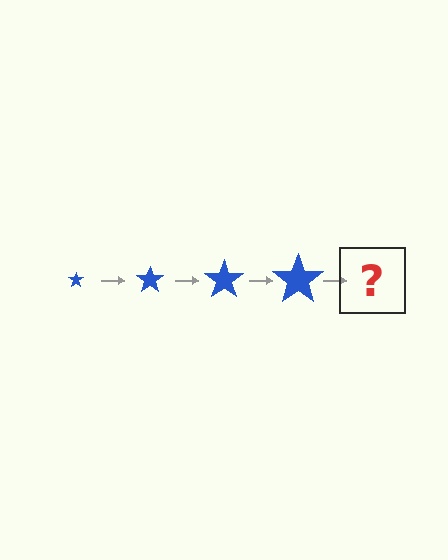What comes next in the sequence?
The next element should be a blue star, larger than the previous one.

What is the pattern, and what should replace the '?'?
The pattern is that the star gets progressively larger each step. The '?' should be a blue star, larger than the previous one.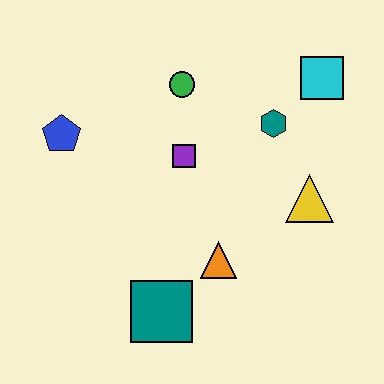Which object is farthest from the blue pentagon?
The cyan square is farthest from the blue pentagon.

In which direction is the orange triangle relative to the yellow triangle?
The orange triangle is to the left of the yellow triangle.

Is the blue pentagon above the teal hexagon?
No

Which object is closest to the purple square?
The green circle is closest to the purple square.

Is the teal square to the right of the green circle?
No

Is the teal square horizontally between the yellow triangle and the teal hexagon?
No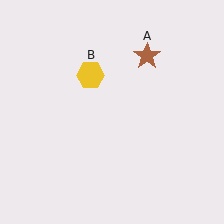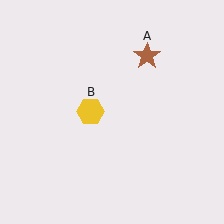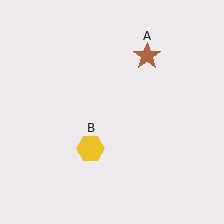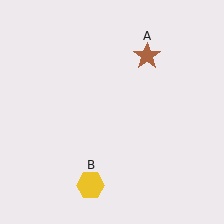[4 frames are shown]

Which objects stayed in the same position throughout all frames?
Brown star (object A) remained stationary.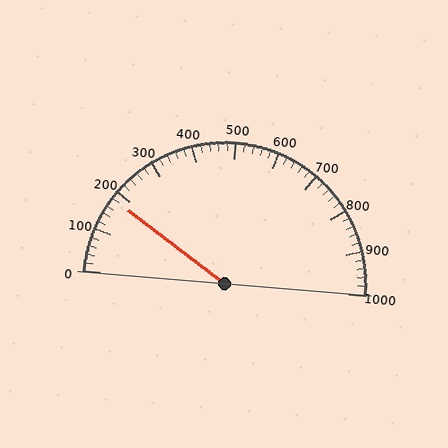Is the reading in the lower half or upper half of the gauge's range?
The reading is in the lower half of the range (0 to 1000).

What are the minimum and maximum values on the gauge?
The gauge ranges from 0 to 1000.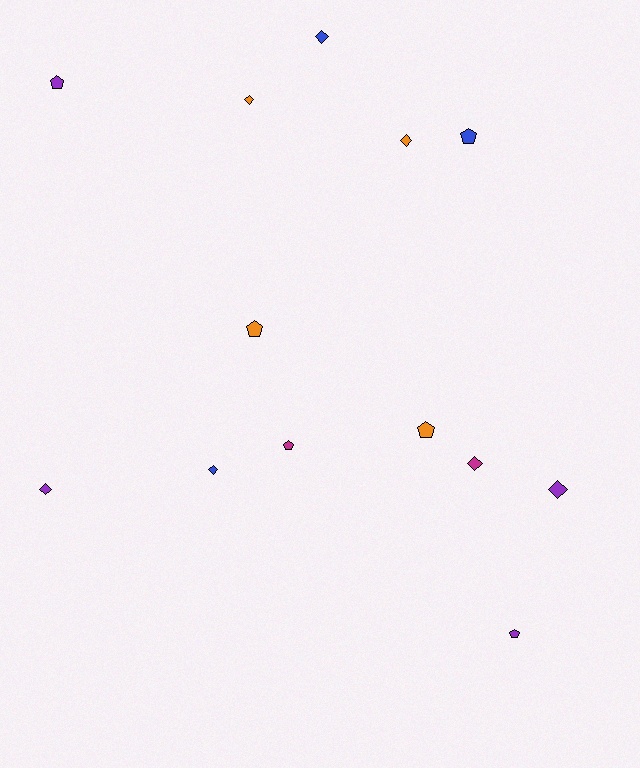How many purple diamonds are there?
There are 2 purple diamonds.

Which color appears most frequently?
Purple, with 4 objects.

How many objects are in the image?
There are 13 objects.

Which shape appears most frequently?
Diamond, with 7 objects.